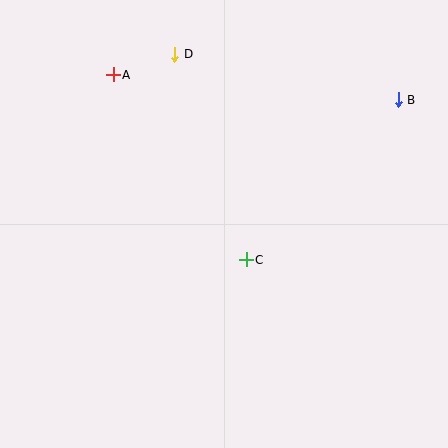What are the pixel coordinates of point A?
Point A is at (113, 75).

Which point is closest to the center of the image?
Point C at (246, 260) is closest to the center.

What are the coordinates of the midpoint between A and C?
The midpoint between A and C is at (180, 167).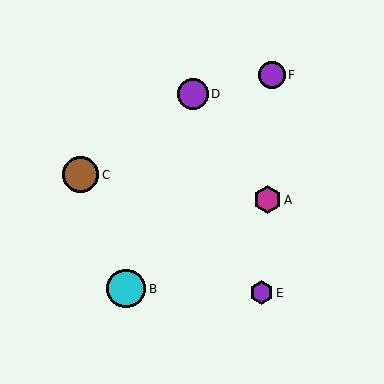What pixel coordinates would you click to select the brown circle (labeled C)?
Click at (81, 175) to select the brown circle C.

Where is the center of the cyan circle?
The center of the cyan circle is at (126, 289).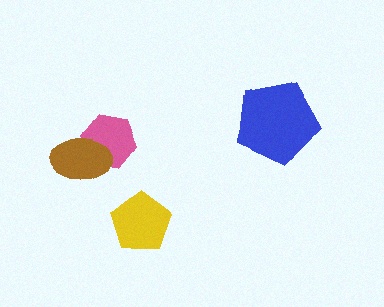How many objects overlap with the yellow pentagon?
0 objects overlap with the yellow pentagon.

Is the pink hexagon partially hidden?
Yes, it is partially covered by another shape.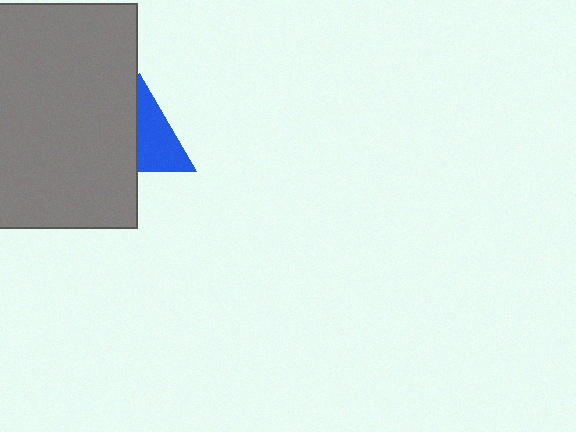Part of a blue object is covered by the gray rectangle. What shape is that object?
It is a triangle.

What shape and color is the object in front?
The object in front is a gray rectangle.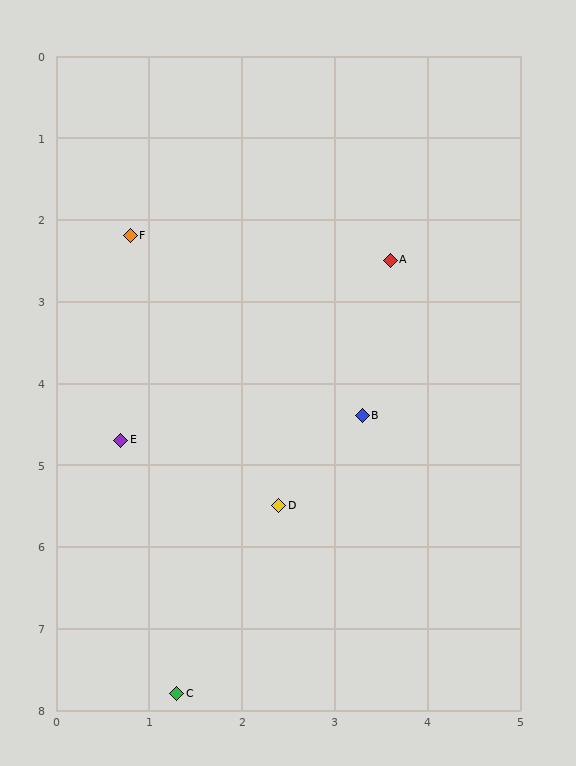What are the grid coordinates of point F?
Point F is at approximately (0.8, 2.2).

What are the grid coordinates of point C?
Point C is at approximately (1.3, 7.8).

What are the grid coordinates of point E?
Point E is at approximately (0.7, 4.7).